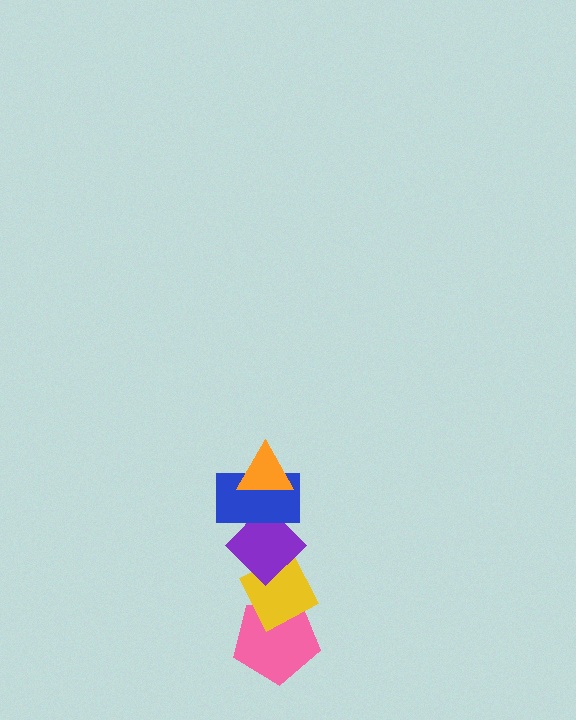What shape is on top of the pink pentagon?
The yellow diamond is on top of the pink pentagon.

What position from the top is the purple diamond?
The purple diamond is 3rd from the top.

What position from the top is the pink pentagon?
The pink pentagon is 5th from the top.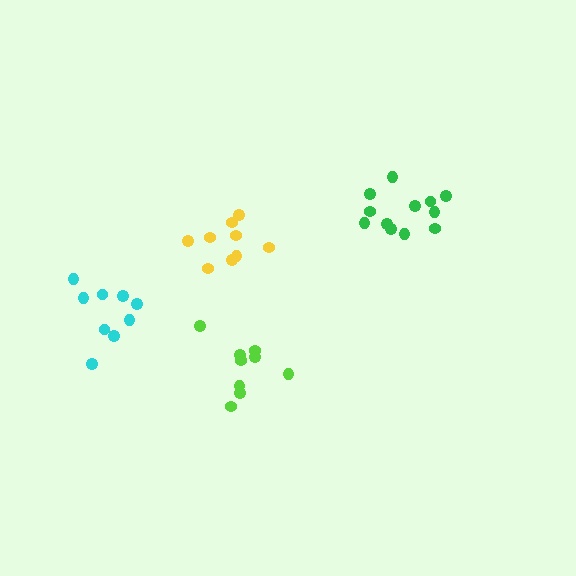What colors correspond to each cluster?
The clusters are colored: yellow, lime, cyan, green.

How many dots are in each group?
Group 1: 9 dots, Group 2: 9 dots, Group 3: 9 dots, Group 4: 12 dots (39 total).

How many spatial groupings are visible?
There are 4 spatial groupings.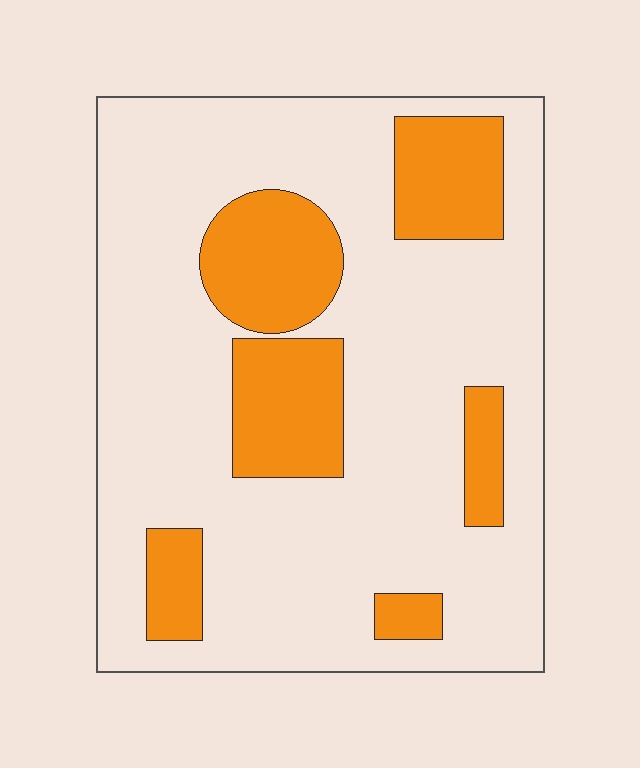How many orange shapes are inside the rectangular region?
6.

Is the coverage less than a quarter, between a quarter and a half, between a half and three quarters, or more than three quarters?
Less than a quarter.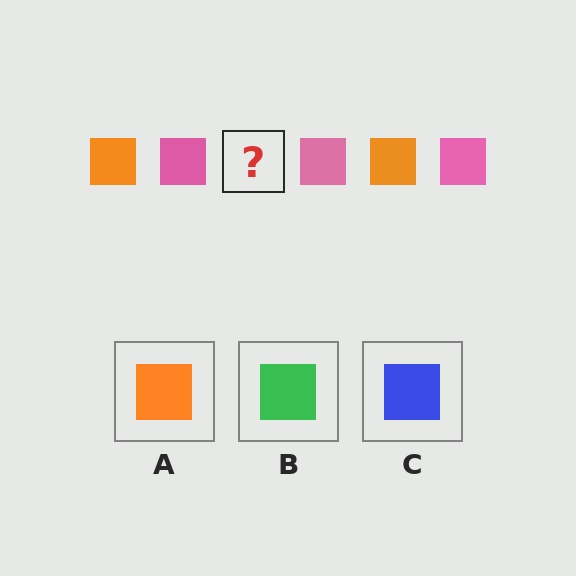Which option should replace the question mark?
Option A.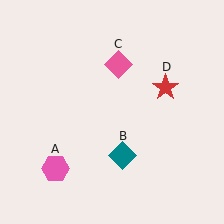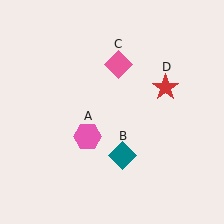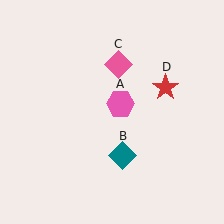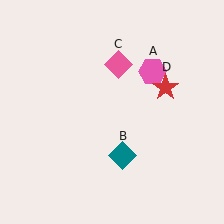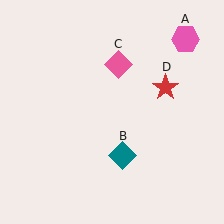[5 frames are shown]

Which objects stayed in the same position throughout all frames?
Teal diamond (object B) and pink diamond (object C) and red star (object D) remained stationary.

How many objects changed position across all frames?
1 object changed position: pink hexagon (object A).